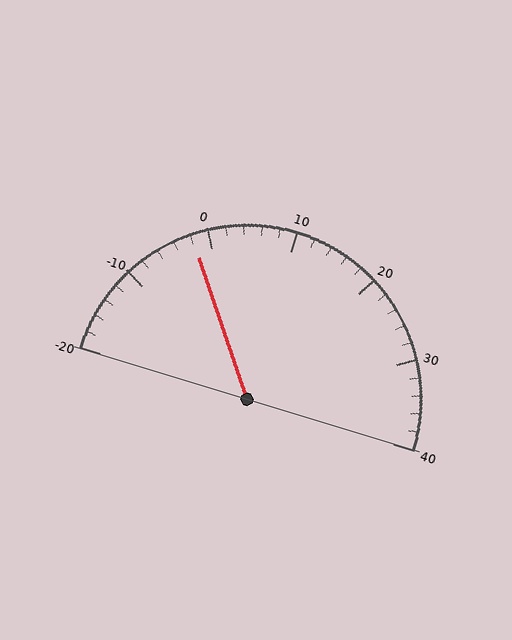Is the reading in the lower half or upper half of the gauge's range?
The reading is in the lower half of the range (-20 to 40).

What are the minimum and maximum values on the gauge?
The gauge ranges from -20 to 40.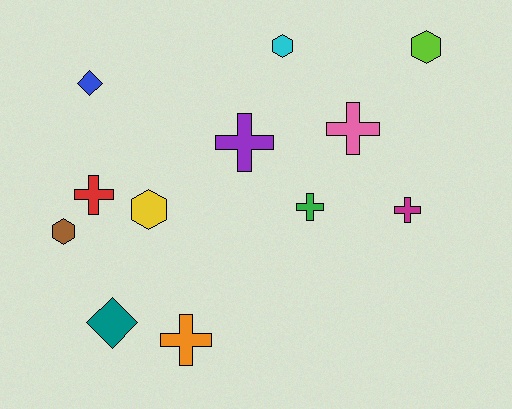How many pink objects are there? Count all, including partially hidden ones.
There is 1 pink object.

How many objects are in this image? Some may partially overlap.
There are 12 objects.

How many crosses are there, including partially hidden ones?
There are 6 crosses.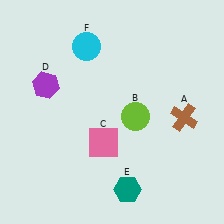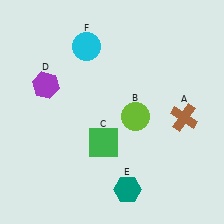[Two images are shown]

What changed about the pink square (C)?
In Image 1, C is pink. In Image 2, it changed to green.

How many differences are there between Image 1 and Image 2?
There is 1 difference between the two images.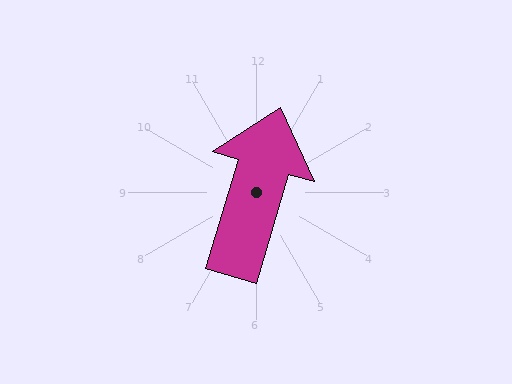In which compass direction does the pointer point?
North.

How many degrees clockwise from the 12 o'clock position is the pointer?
Approximately 16 degrees.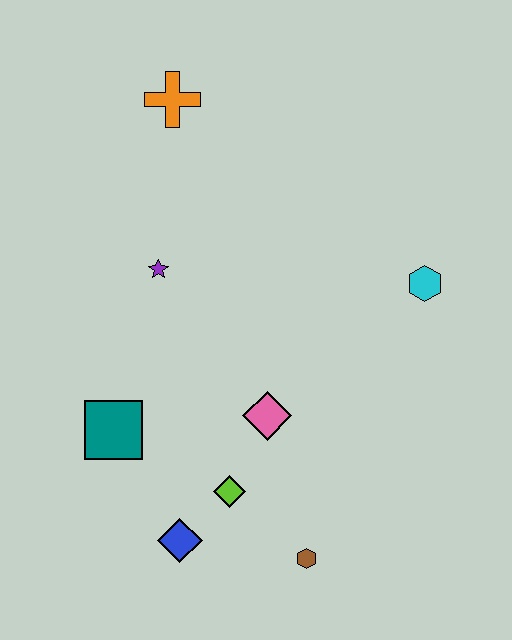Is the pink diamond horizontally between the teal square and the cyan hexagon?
Yes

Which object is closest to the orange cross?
The purple star is closest to the orange cross.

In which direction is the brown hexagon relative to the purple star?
The brown hexagon is below the purple star.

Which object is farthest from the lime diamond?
The orange cross is farthest from the lime diamond.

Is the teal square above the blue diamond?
Yes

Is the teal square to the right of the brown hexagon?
No